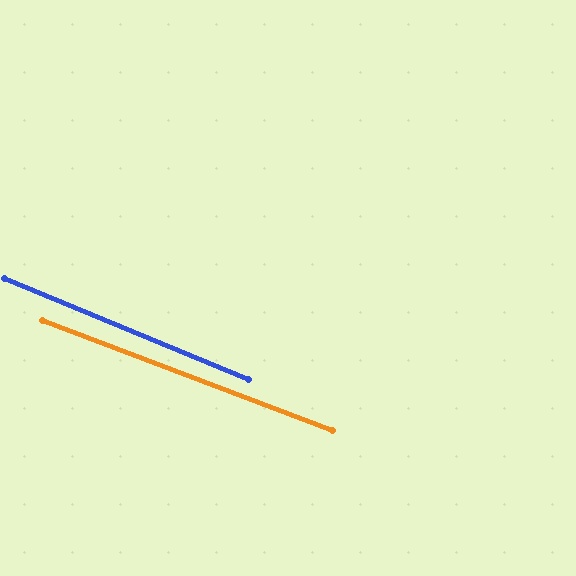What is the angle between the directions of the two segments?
Approximately 2 degrees.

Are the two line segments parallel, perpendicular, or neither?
Parallel — their directions differ by only 1.6°.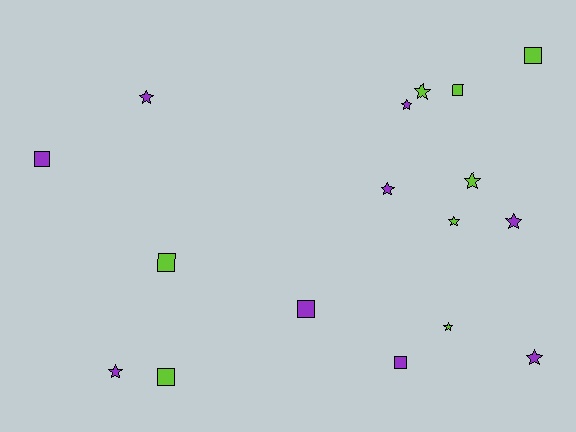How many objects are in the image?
There are 17 objects.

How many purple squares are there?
There are 3 purple squares.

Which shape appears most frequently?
Star, with 10 objects.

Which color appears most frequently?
Purple, with 9 objects.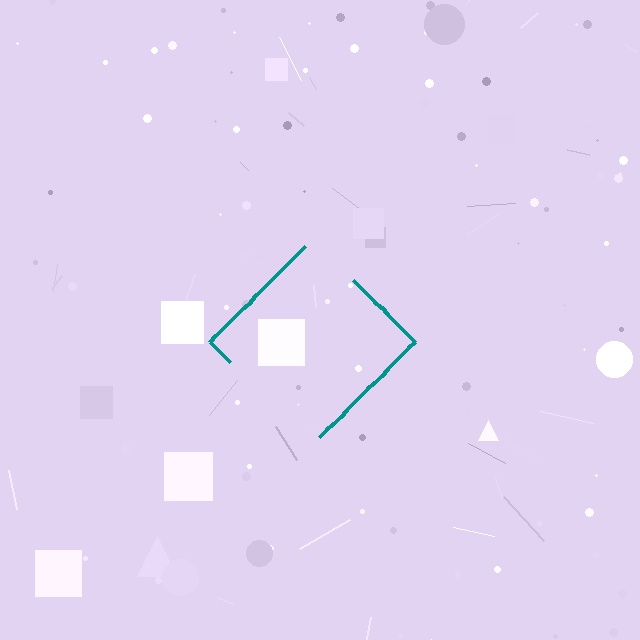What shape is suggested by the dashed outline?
The dashed outline suggests a diamond.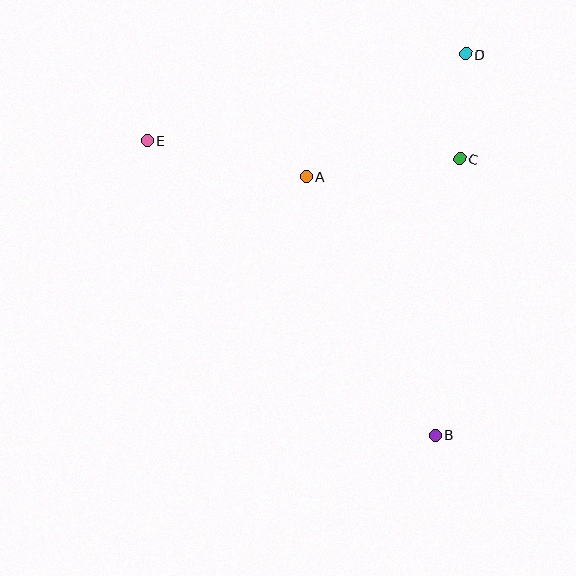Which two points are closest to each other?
Points C and D are closest to each other.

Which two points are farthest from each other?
Points B and E are farthest from each other.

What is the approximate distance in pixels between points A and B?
The distance between A and B is approximately 289 pixels.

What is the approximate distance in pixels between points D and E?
The distance between D and E is approximately 330 pixels.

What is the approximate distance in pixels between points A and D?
The distance between A and D is approximately 201 pixels.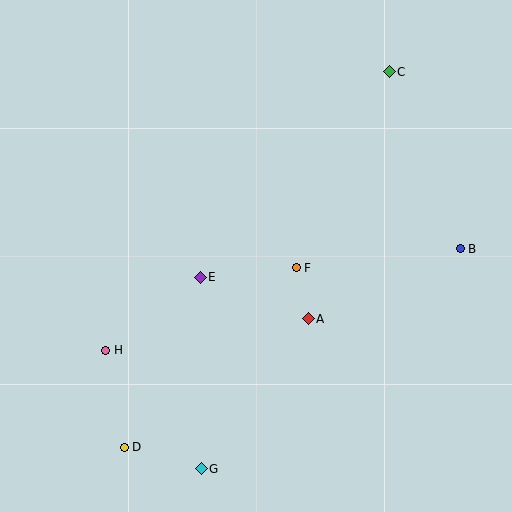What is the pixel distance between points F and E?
The distance between F and E is 96 pixels.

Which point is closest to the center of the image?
Point F at (296, 268) is closest to the center.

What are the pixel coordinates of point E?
Point E is at (200, 277).